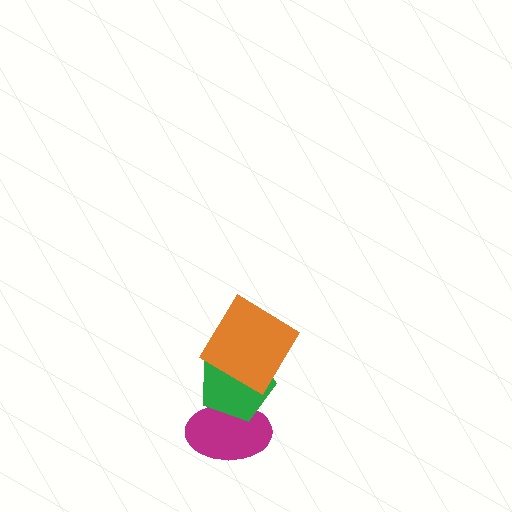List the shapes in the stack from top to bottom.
From top to bottom: the orange diamond, the green pentagon, the magenta ellipse.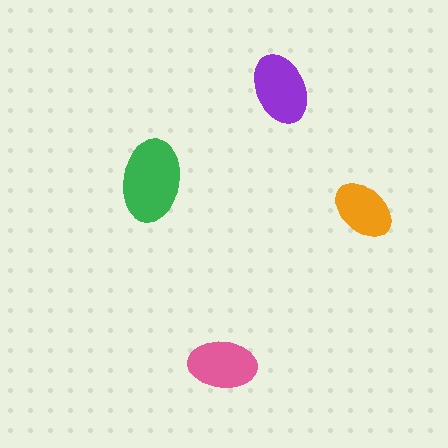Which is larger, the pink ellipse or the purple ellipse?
The purple one.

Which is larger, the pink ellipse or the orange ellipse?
The pink one.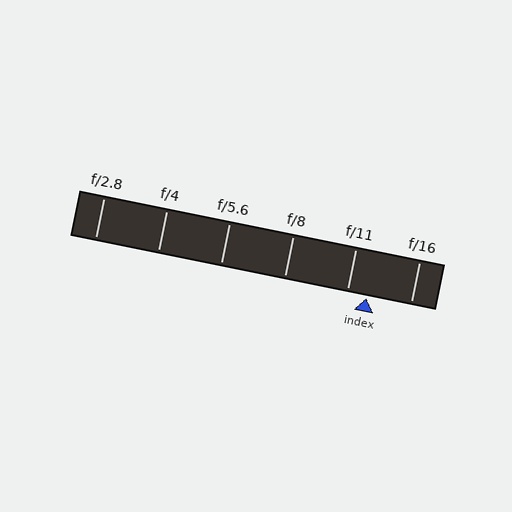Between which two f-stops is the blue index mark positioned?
The index mark is between f/11 and f/16.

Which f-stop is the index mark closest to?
The index mark is closest to f/11.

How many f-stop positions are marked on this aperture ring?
There are 6 f-stop positions marked.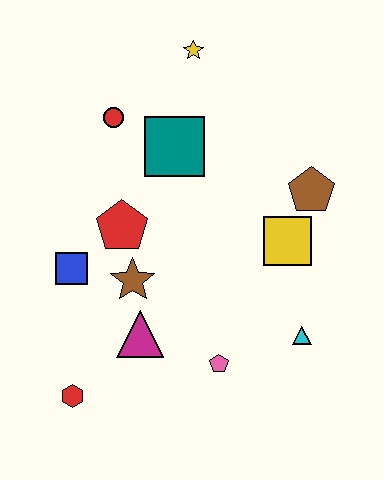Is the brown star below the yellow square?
Yes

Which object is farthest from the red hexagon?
The yellow star is farthest from the red hexagon.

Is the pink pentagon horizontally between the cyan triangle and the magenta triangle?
Yes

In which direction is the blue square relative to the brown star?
The blue square is to the left of the brown star.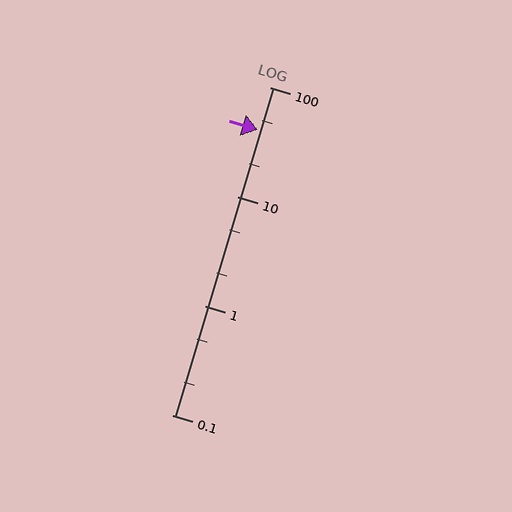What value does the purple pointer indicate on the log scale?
The pointer indicates approximately 41.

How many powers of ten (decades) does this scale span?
The scale spans 3 decades, from 0.1 to 100.